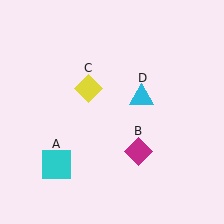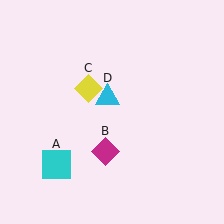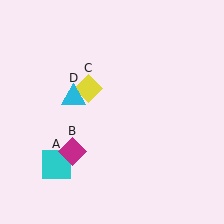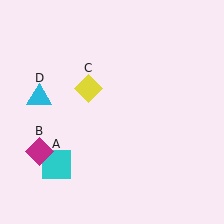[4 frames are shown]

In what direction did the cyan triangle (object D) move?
The cyan triangle (object D) moved left.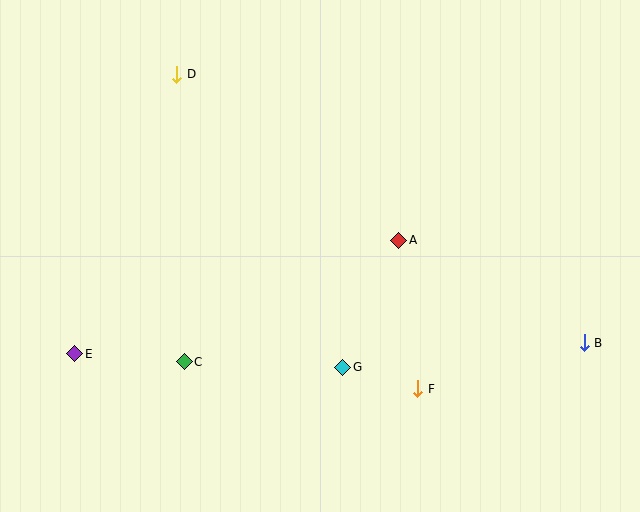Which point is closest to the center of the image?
Point A at (399, 240) is closest to the center.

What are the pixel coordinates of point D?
Point D is at (177, 74).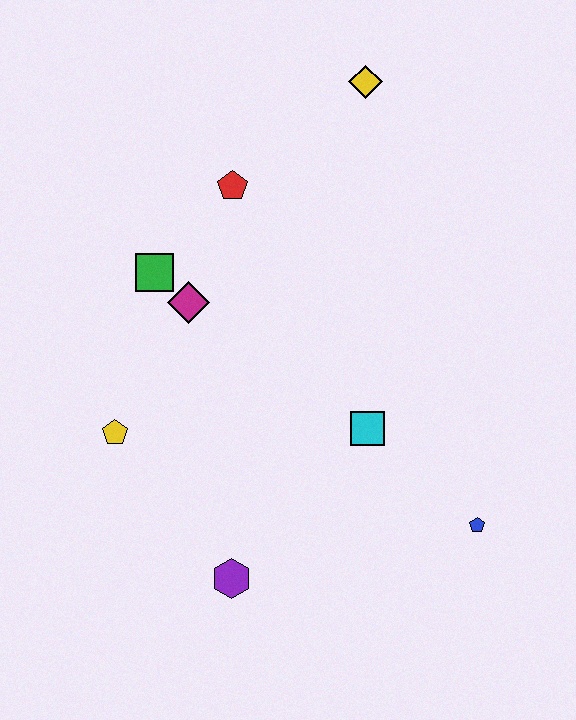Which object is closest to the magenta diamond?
The green square is closest to the magenta diamond.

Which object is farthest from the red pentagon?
The blue pentagon is farthest from the red pentagon.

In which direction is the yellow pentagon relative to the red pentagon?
The yellow pentagon is below the red pentagon.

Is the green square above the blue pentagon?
Yes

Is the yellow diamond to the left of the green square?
No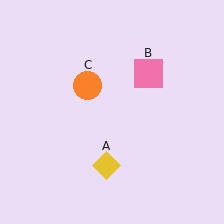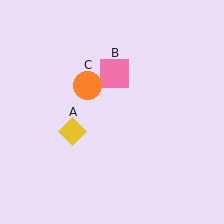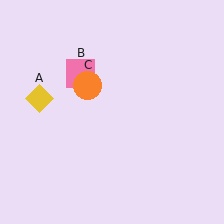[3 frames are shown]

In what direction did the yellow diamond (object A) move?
The yellow diamond (object A) moved up and to the left.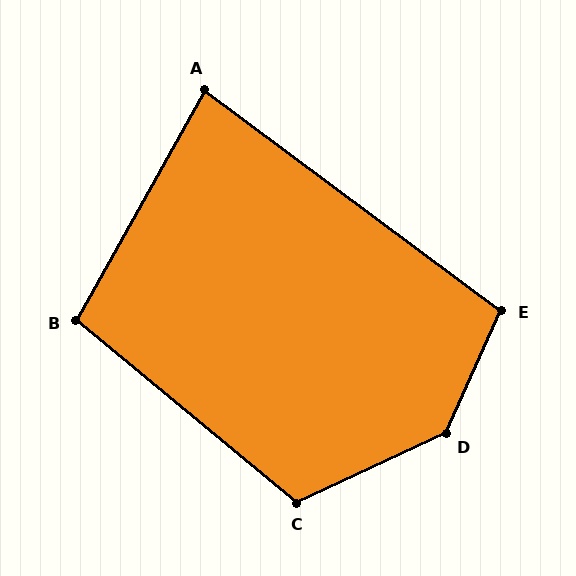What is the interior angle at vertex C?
Approximately 116 degrees (obtuse).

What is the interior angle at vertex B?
Approximately 100 degrees (obtuse).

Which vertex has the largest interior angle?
D, at approximately 139 degrees.